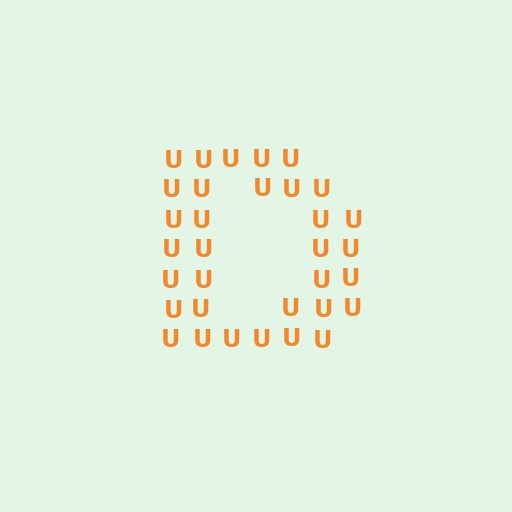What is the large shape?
The large shape is the letter D.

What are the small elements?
The small elements are letter U's.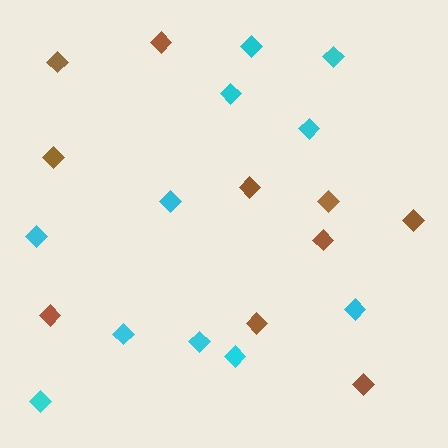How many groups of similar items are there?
There are 2 groups: one group of cyan diamonds (11) and one group of brown diamonds (10).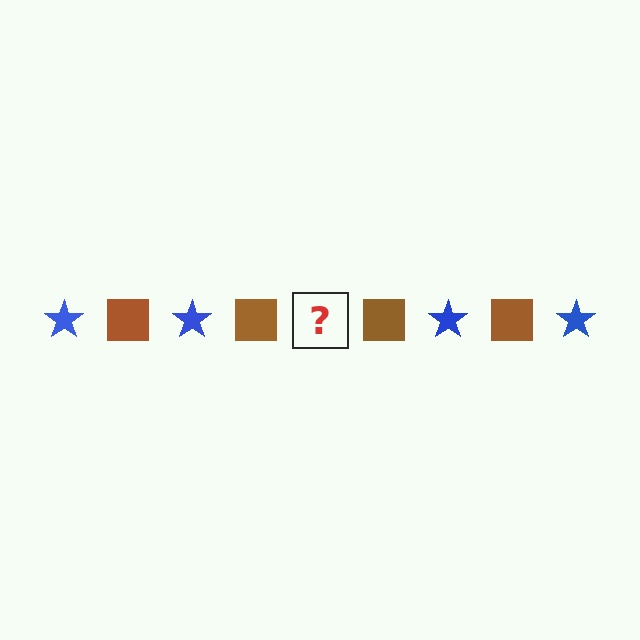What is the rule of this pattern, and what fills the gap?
The rule is that the pattern alternates between blue star and brown square. The gap should be filled with a blue star.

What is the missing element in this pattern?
The missing element is a blue star.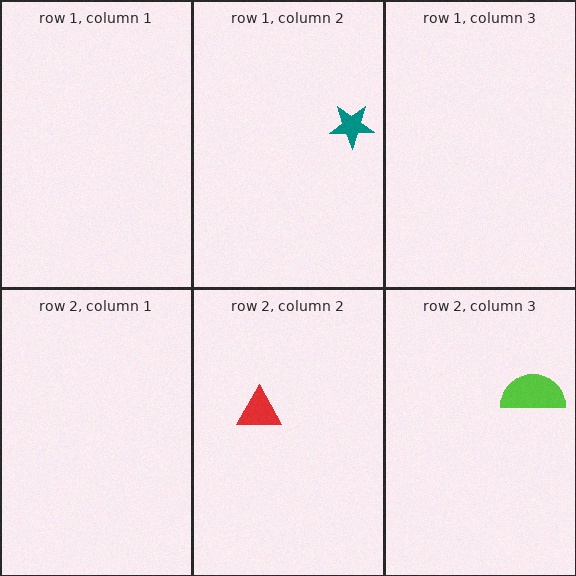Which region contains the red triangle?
The row 2, column 2 region.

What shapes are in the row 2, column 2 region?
The red triangle.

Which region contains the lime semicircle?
The row 2, column 3 region.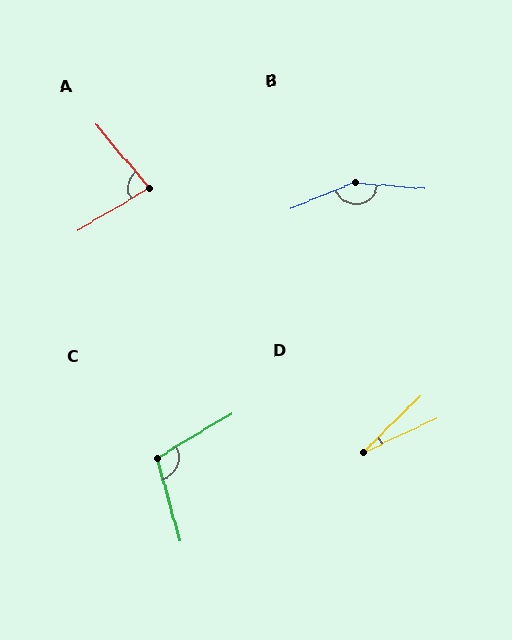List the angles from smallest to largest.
D (19°), A (80°), C (106°), B (154°).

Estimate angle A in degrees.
Approximately 80 degrees.